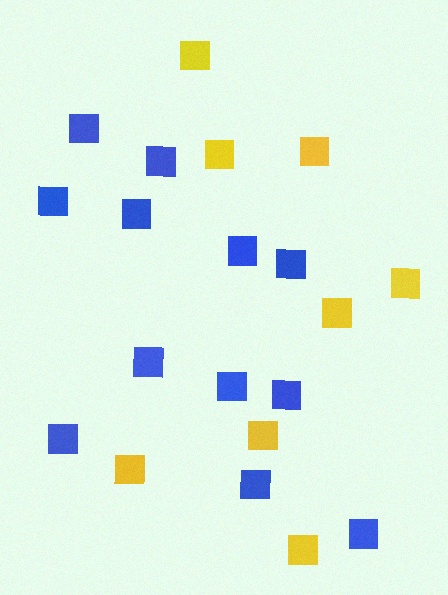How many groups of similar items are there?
There are 2 groups: one group of yellow squares (8) and one group of blue squares (12).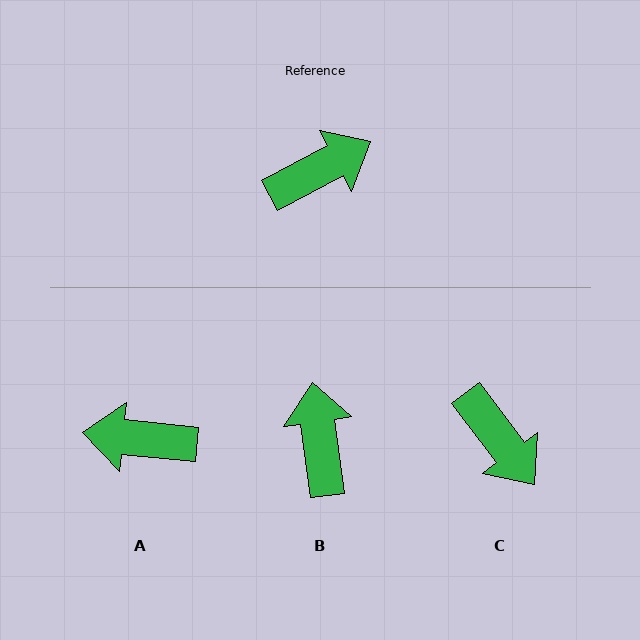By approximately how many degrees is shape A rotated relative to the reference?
Approximately 146 degrees counter-clockwise.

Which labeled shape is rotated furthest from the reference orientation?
A, about 146 degrees away.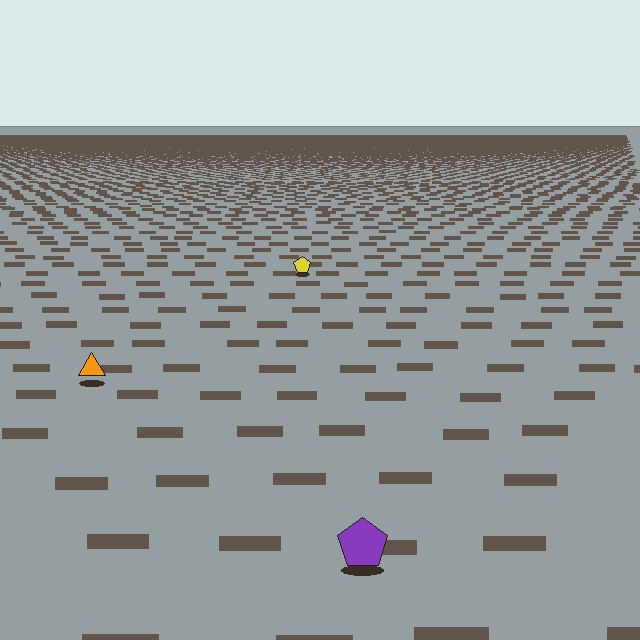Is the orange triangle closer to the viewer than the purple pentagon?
No. The purple pentagon is closer — you can tell from the texture gradient: the ground texture is coarser near it.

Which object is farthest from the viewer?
The yellow pentagon is farthest from the viewer. It appears smaller and the ground texture around it is denser.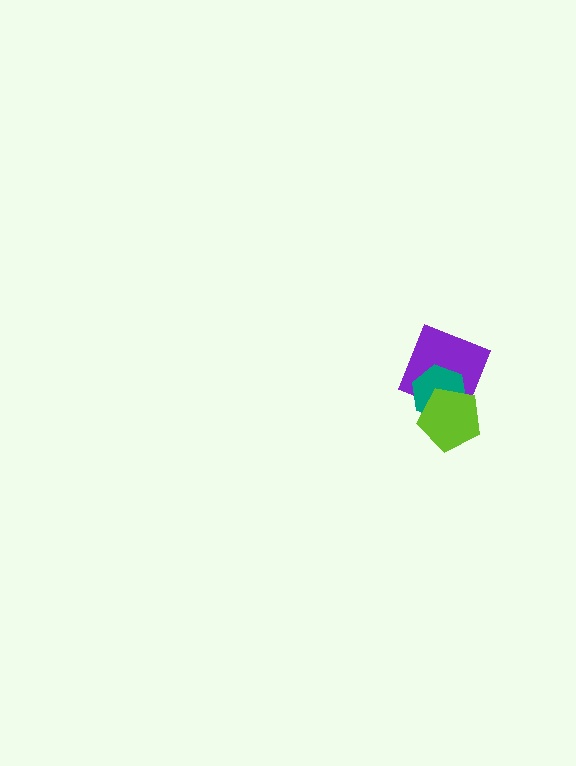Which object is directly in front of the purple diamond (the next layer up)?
The teal hexagon is directly in front of the purple diamond.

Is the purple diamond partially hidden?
Yes, it is partially covered by another shape.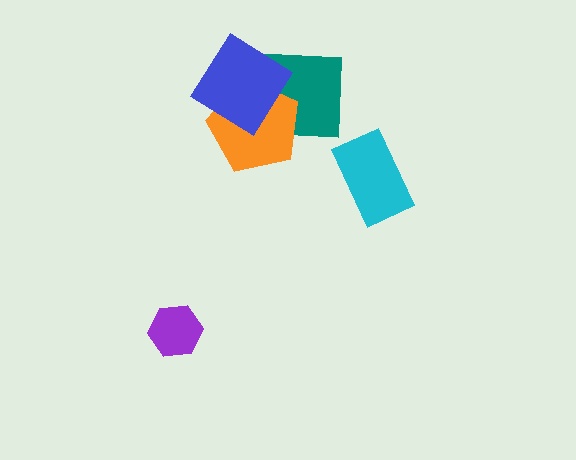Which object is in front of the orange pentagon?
The blue diamond is in front of the orange pentagon.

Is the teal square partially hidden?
Yes, it is partially covered by another shape.